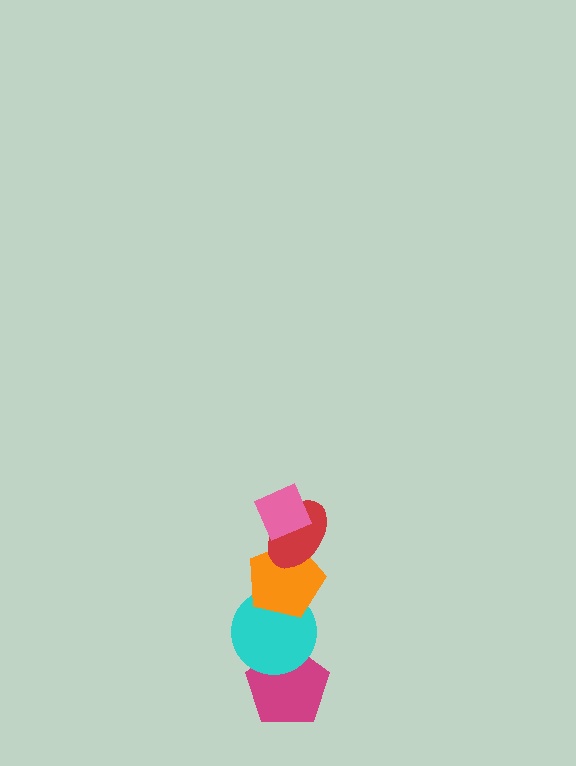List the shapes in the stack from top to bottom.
From top to bottom: the pink diamond, the red ellipse, the orange pentagon, the cyan circle, the magenta pentagon.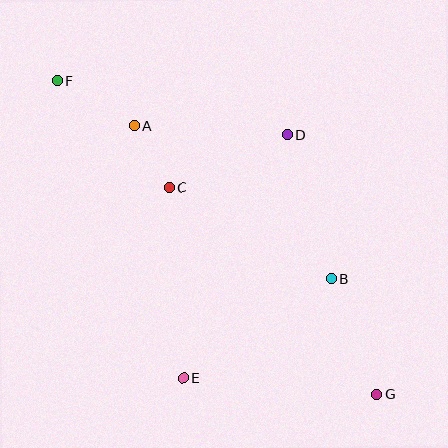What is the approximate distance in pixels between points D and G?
The distance between D and G is approximately 275 pixels.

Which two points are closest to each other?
Points A and C are closest to each other.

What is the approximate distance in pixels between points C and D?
The distance between C and D is approximately 129 pixels.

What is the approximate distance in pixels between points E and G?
The distance between E and G is approximately 194 pixels.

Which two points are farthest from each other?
Points F and G are farthest from each other.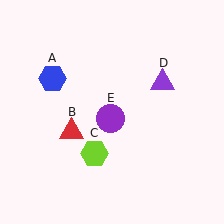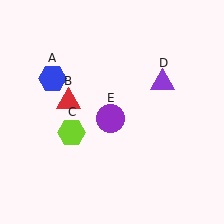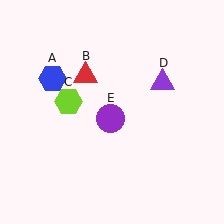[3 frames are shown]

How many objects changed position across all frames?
2 objects changed position: red triangle (object B), lime hexagon (object C).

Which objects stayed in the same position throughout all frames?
Blue hexagon (object A) and purple triangle (object D) and purple circle (object E) remained stationary.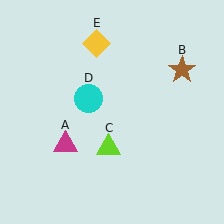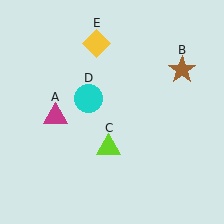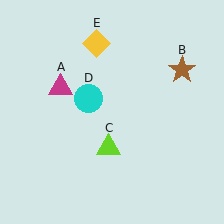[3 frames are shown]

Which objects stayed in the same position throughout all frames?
Brown star (object B) and lime triangle (object C) and cyan circle (object D) and yellow diamond (object E) remained stationary.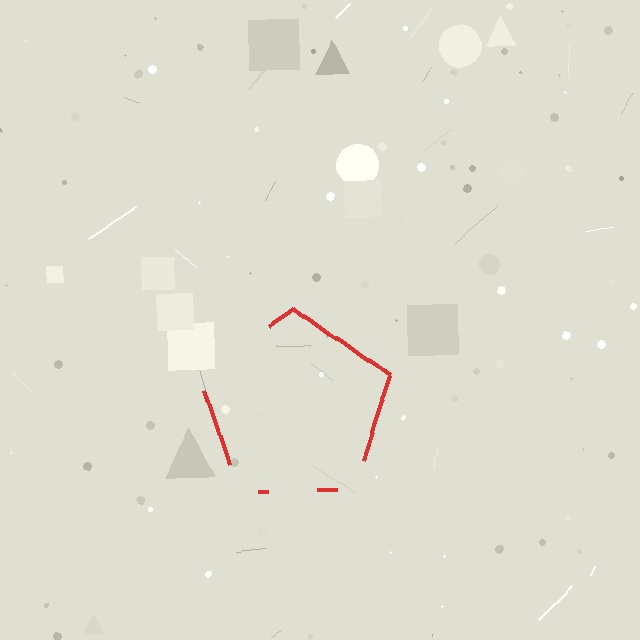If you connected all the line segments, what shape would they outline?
They would outline a pentagon.